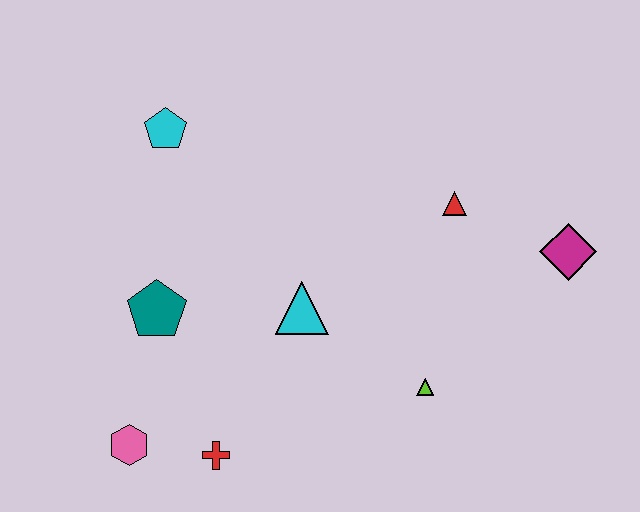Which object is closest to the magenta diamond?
The red triangle is closest to the magenta diamond.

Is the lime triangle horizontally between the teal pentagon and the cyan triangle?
No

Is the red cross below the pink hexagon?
Yes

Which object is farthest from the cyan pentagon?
The magenta diamond is farthest from the cyan pentagon.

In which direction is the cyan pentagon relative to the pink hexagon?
The cyan pentagon is above the pink hexagon.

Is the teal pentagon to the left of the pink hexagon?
No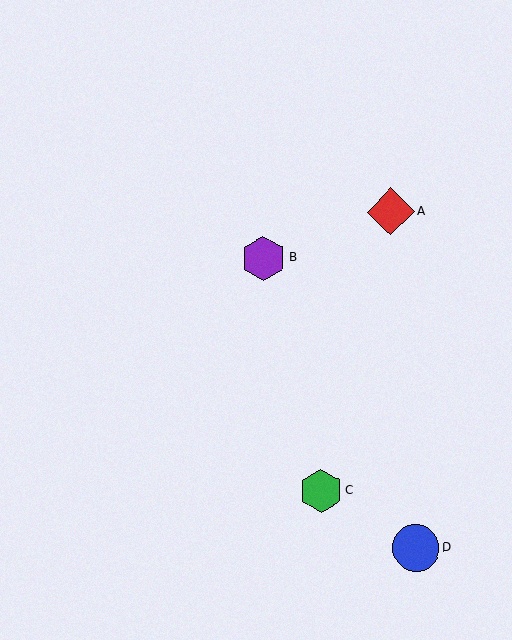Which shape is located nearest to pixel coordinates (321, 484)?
The green hexagon (labeled C) at (321, 491) is nearest to that location.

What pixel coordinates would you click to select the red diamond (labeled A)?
Click at (391, 212) to select the red diamond A.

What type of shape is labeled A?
Shape A is a red diamond.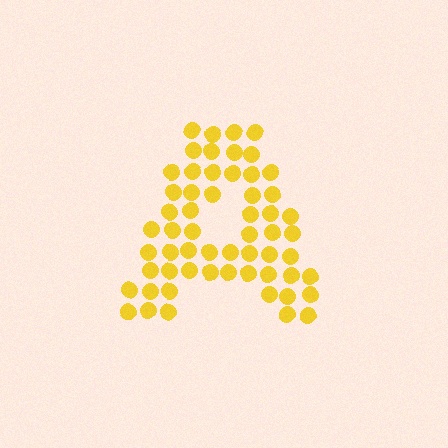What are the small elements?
The small elements are circles.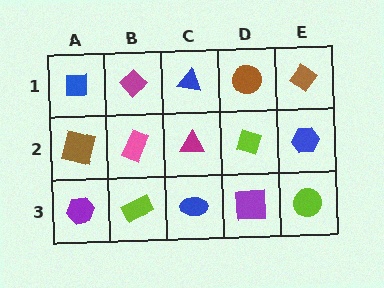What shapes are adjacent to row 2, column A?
A blue square (row 1, column A), a purple hexagon (row 3, column A), a pink rectangle (row 2, column B).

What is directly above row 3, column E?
A blue hexagon.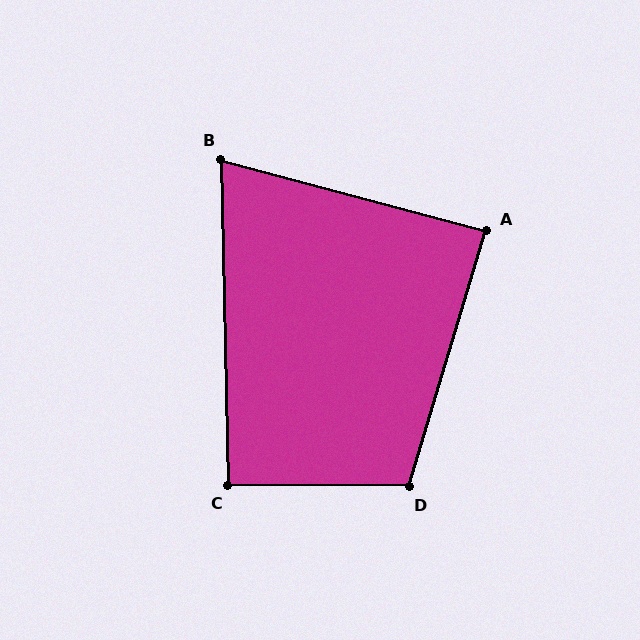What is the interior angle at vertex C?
Approximately 92 degrees (approximately right).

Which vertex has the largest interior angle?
D, at approximately 106 degrees.